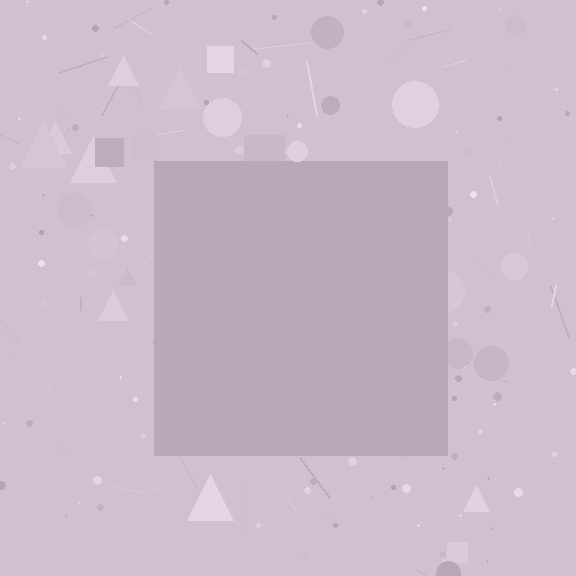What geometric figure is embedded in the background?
A square is embedded in the background.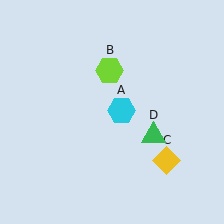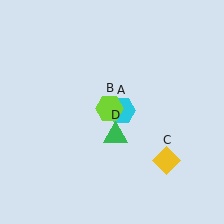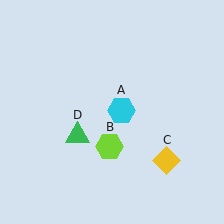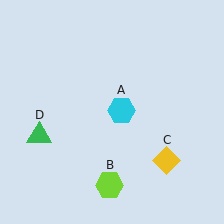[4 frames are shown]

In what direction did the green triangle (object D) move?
The green triangle (object D) moved left.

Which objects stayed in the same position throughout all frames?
Cyan hexagon (object A) and yellow diamond (object C) remained stationary.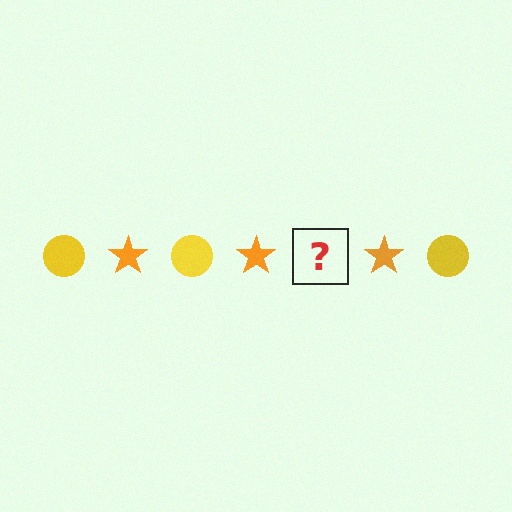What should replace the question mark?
The question mark should be replaced with a yellow circle.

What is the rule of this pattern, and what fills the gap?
The rule is that the pattern alternates between yellow circle and orange star. The gap should be filled with a yellow circle.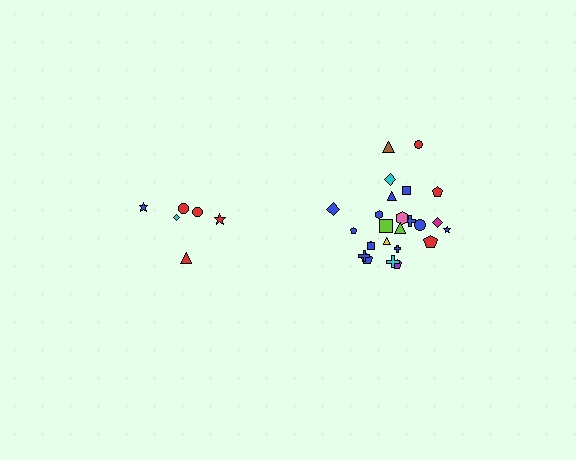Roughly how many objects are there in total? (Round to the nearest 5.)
Roughly 30 objects in total.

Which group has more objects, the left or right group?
The right group.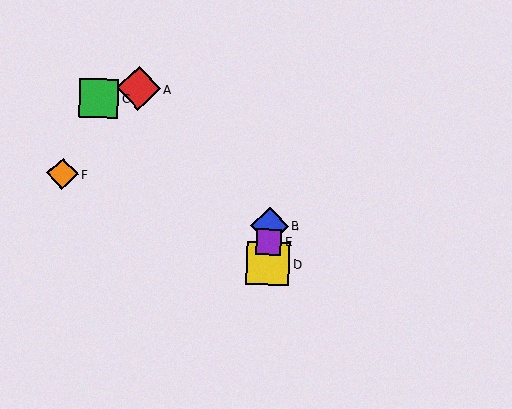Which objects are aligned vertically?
Objects B, D, E are aligned vertically.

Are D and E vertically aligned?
Yes, both are at x≈268.